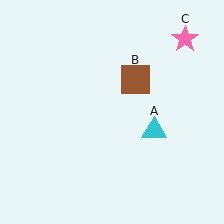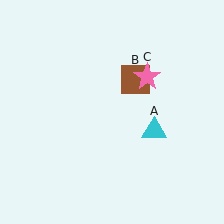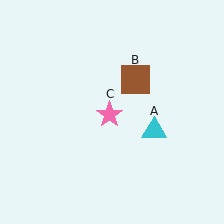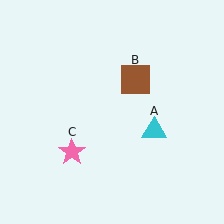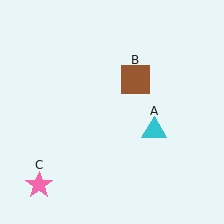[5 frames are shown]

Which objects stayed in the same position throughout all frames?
Cyan triangle (object A) and brown square (object B) remained stationary.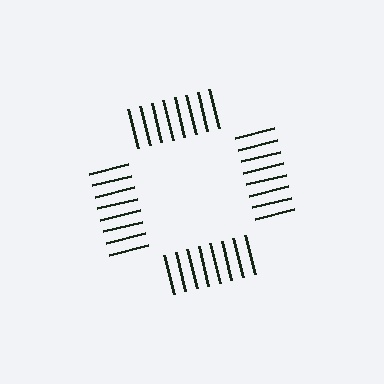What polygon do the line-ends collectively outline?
An illusory square — the line segments terminate on its edges but no continuous stroke is drawn.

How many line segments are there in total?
32 — 8 along each of the 4 edges.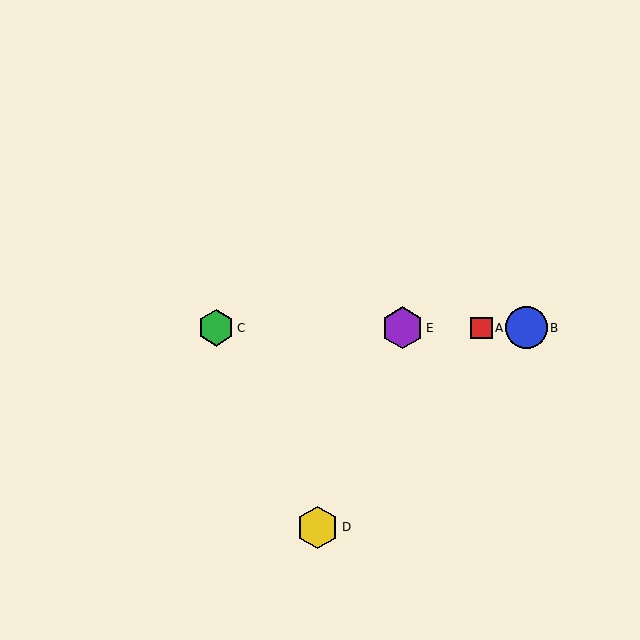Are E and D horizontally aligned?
No, E is at y≈328 and D is at y≈527.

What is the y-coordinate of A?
Object A is at y≈328.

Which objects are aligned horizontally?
Objects A, B, C, E are aligned horizontally.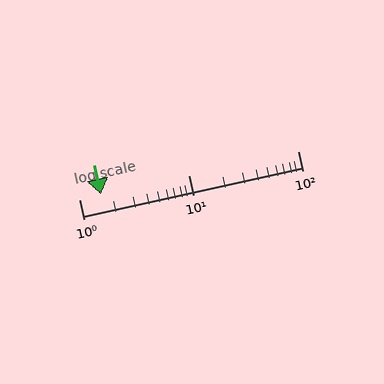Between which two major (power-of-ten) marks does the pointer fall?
The pointer is between 1 and 10.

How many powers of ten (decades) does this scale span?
The scale spans 2 decades, from 1 to 100.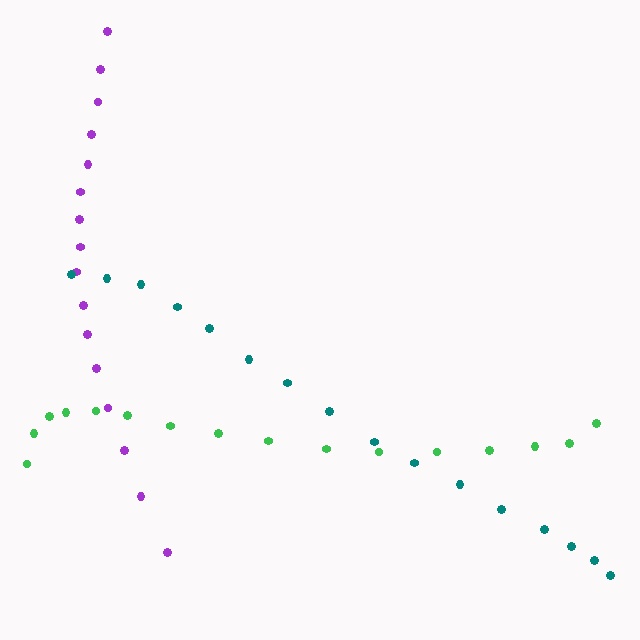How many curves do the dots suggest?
There are 3 distinct paths.